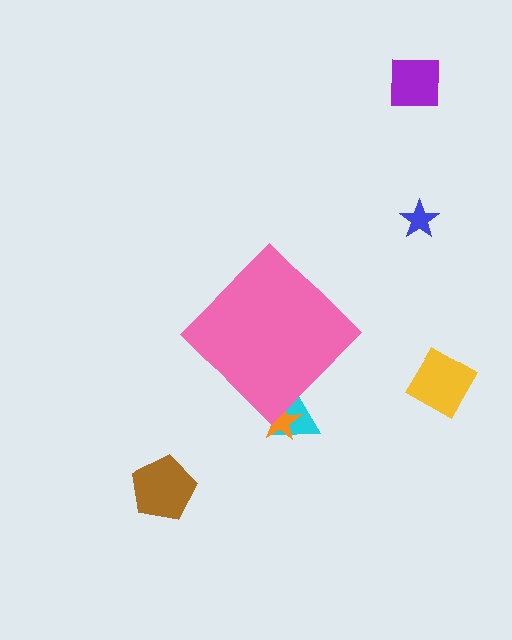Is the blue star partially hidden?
No, the blue star is fully visible.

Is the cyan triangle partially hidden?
Yes, the cyan triangle is partially hidden behind the pink diamond.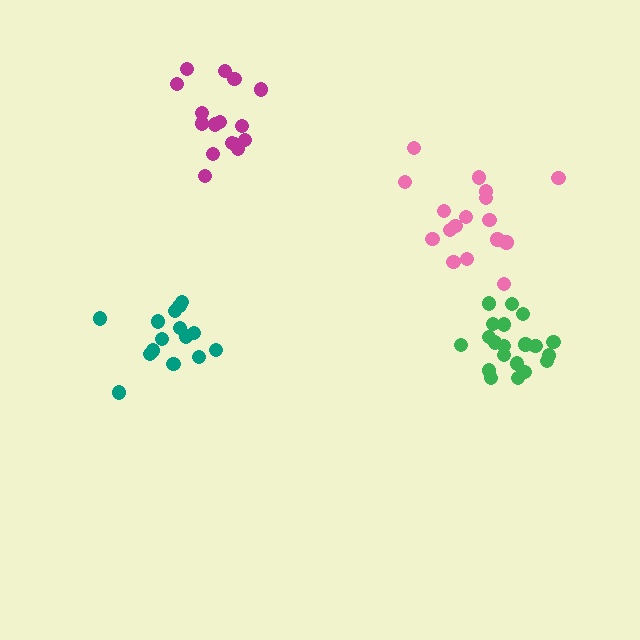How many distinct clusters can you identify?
There are 4 distinct clusters.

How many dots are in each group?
Group 1: 17 dots, Group 2: 16 dots, Group 3: 15 dots, Group 4: 20 dots (68 total).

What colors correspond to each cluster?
The clusters are colored: pink, magenta, teal, green.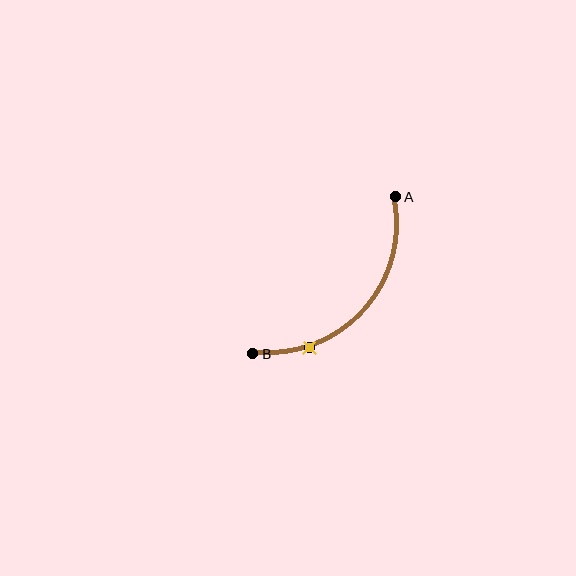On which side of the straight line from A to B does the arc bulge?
The arc bulges below and to the right of the straight line connecting A and B.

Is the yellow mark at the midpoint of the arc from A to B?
No. The yellow mark lies on the arc but is closer to endpoint B. The arc midpoint would be at the point on the curve equidistant along the arc from both A and B.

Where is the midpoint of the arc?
The arc midpoint is the point on the curve farthest from the straight line joining A and B. It sits below and to the right of that line.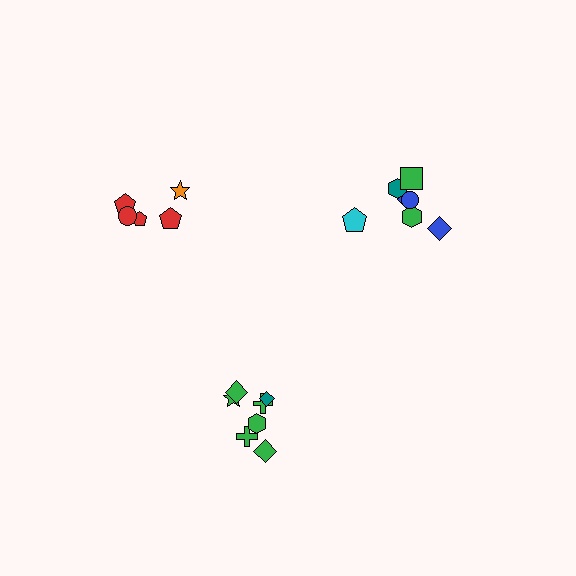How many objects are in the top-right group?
There are 7 objects.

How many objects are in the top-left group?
There are 5 objects.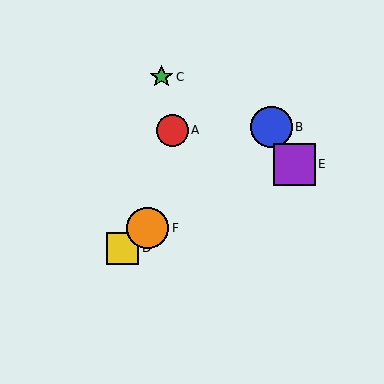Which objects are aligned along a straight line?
Objects B, D, F are aligned along a straight line.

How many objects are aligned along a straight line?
3 objects (B, D, F) are aligned along a straight line.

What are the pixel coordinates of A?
Object A is at (172, 130).